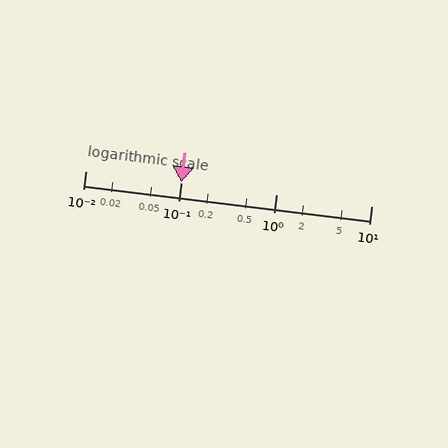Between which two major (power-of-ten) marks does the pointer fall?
The pointer is between 0.1 and 1.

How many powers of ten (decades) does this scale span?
The scale spans 3 decades, from 0.01 to 10.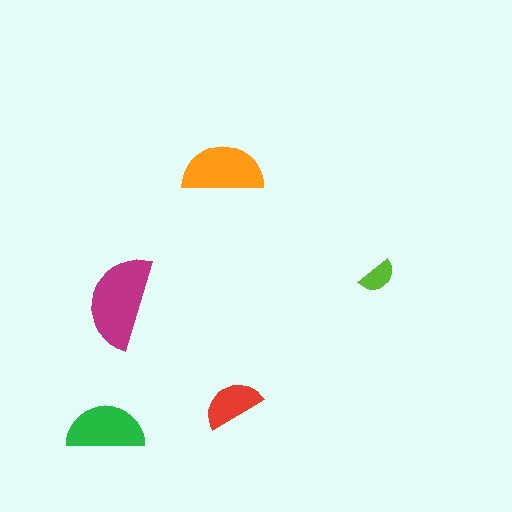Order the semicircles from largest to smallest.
the magenta one, the orange one, the green one, the red one, the lime one.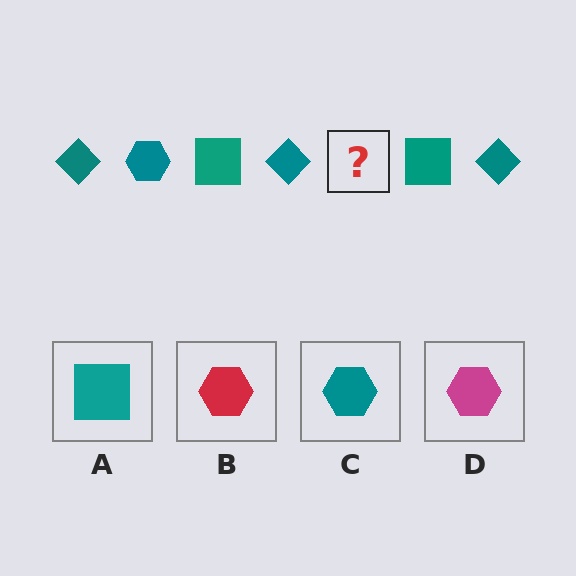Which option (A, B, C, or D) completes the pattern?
C.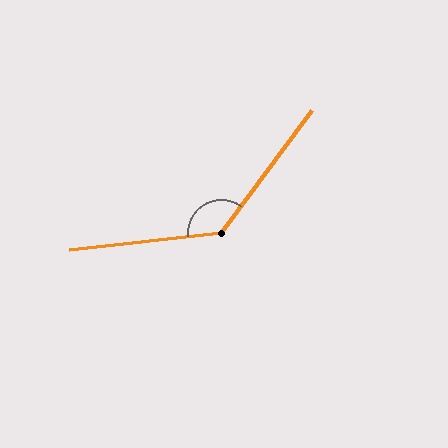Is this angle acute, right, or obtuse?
It is obtuse.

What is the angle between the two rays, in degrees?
Approximately 133 degrees.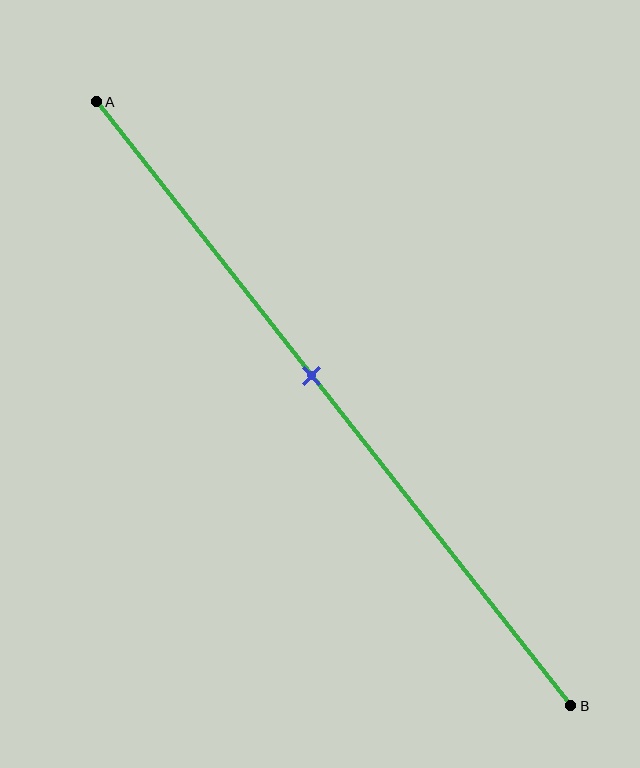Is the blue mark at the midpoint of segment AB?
No, the mark is at about 45% from A, not at the 50% midpoint.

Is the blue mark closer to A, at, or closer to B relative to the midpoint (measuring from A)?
The blue mark is closer to point A than the midpoint of segment AB.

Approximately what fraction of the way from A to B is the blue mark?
The blue mark is approximately 45% of the way from A to B.